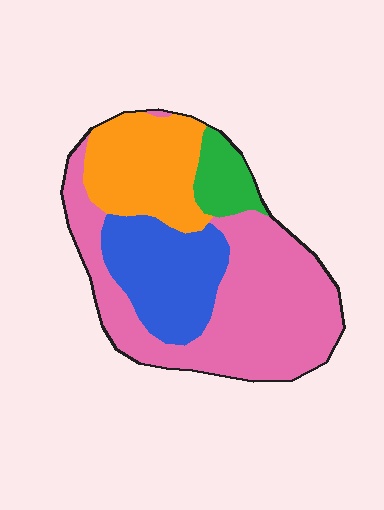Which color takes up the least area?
Green, at roughly 10%.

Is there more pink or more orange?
Pink.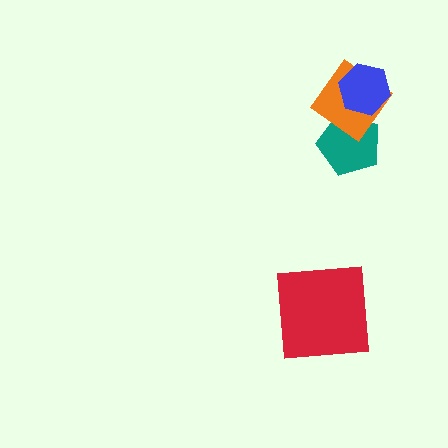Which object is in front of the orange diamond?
The blue hexagon is in front of the orange diamond.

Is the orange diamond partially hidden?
Yes, it is partially covered by another shape.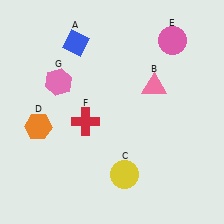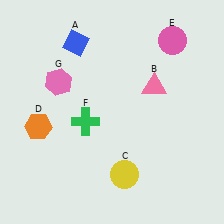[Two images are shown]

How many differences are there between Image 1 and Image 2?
There is 1 difference between the two images.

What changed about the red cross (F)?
In Image 1, F is red. In Image 2, it changed to green.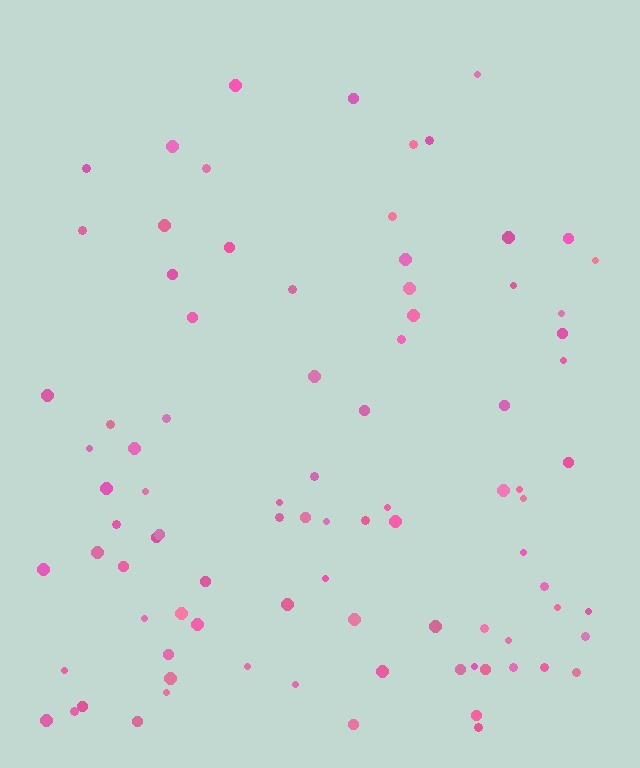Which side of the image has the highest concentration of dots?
The bottom.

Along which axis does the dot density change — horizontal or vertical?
Vertical.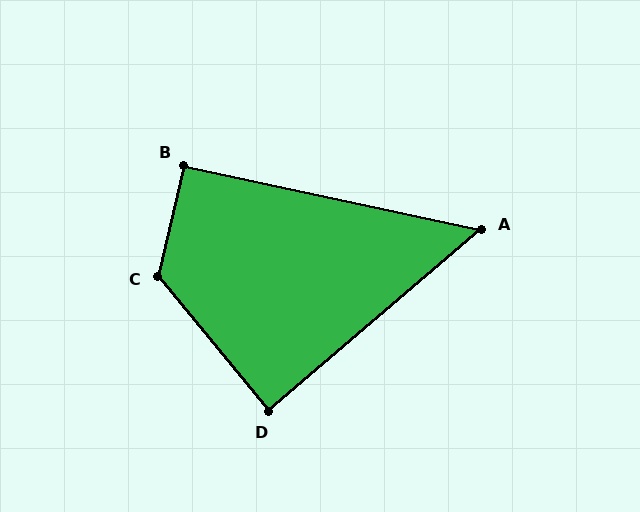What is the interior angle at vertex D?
Approximately 89 degrees (approximately right).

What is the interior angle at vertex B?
Approximately 91 degrees (approximately right).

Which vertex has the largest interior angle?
C, at approximately 127 degrees.